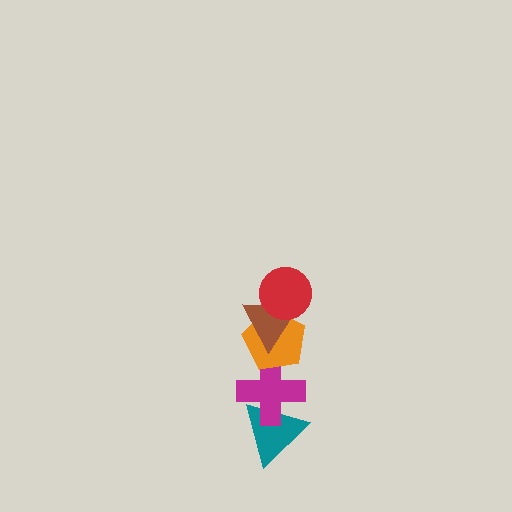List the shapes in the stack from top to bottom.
From top to bottom: the red circle, the brown triangle, the orange pentagon, the magenta cross, the teal triangle.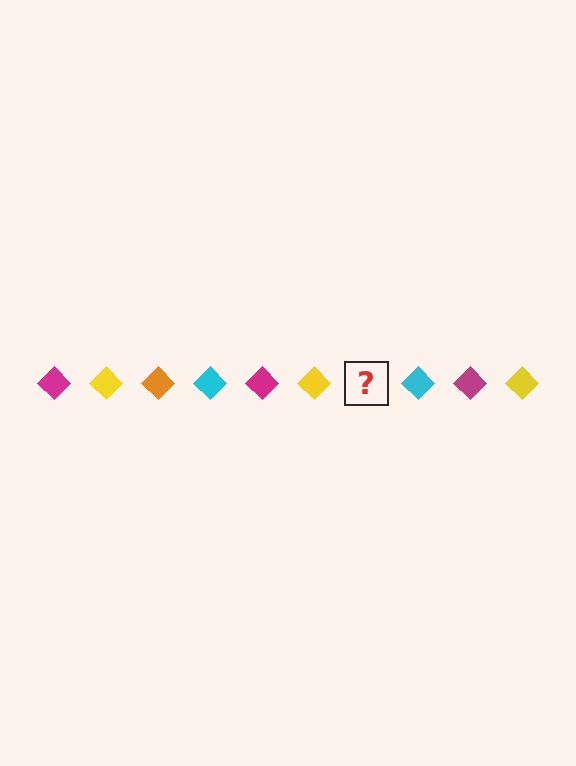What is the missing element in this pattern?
The missing element is an orange diamond.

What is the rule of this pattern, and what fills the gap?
The rule is that the pattern cycles through magenta, yellow, orange, cyan diamonds. The gap should be filled with an orange diamond.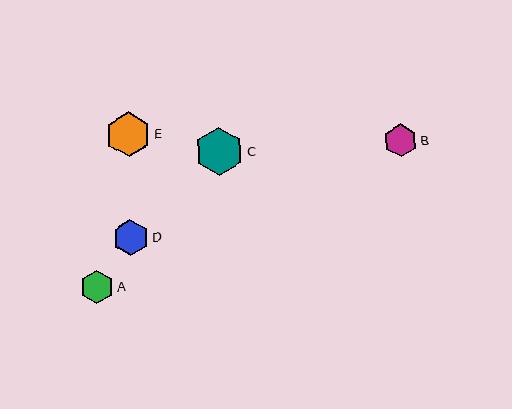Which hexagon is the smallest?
Hexagon B is the smallest with a size of approximately 33 pixels.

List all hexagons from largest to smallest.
From largest to smallest: C, E, D, A, B.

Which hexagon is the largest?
Hexagon C is the largest with a size of approximately 48 pixels.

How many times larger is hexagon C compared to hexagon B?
Hexagon C is approximately 1.5 times the size of hexagon B.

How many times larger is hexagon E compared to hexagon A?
Hexagon E is approximately 1.3 times the size of hexagon A.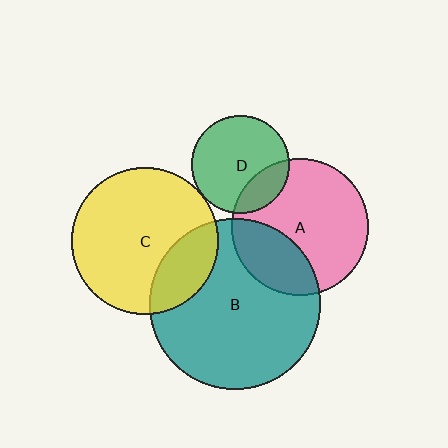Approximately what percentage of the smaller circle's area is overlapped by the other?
Approximately 5%.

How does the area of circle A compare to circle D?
Approximately 2.0 times.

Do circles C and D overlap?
Yes.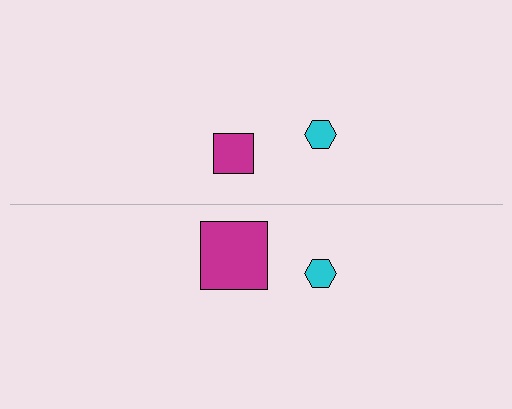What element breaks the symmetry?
The magenta square on the bottom side has a different size than its mirror counterpart.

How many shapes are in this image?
There are 4 shapes in this image.